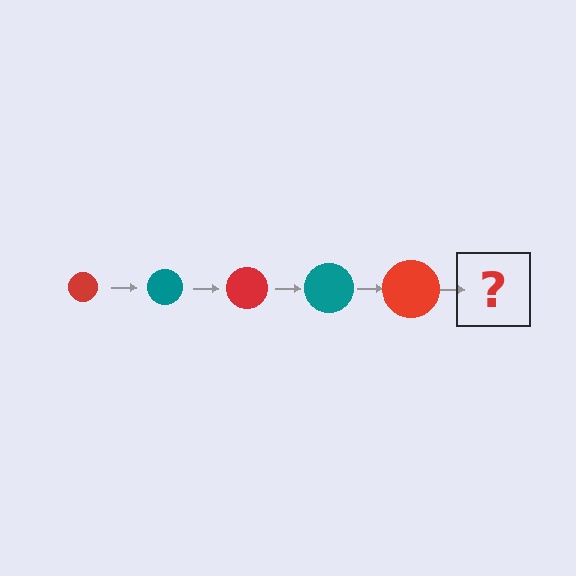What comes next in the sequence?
The next element should be a teal circle, larger than the previous one.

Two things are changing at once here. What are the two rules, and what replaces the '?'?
The two rules are that the circle grows larger each step and the color cycles through red and teal. The '?' should be a teal circle, larger than the previous one.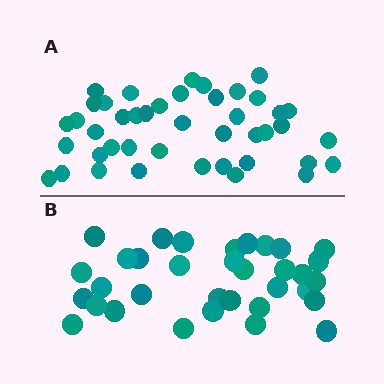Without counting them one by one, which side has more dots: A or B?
Region A (the top region) has more dots.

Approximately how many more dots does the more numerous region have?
Region A has roughly 8 or so more dots than region B.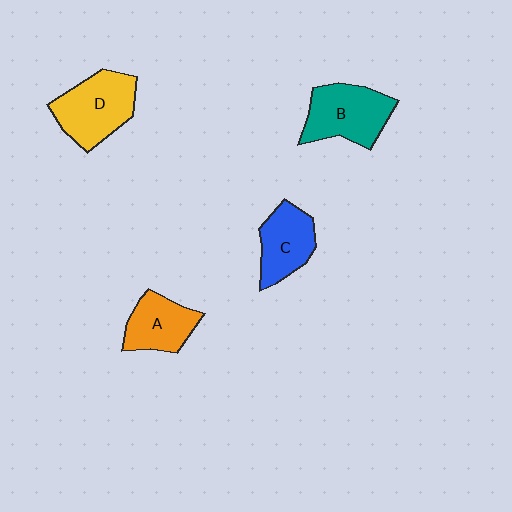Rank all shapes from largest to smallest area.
From largest to smallest: D (yellow), B (teal), C (blue), A (orange).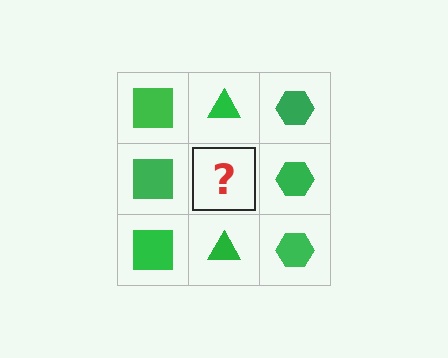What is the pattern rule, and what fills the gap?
The rule is that each column has a consistent shape. The gap should be filled with a green triangle.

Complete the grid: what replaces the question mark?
The question mark should be replaced with a green triangle.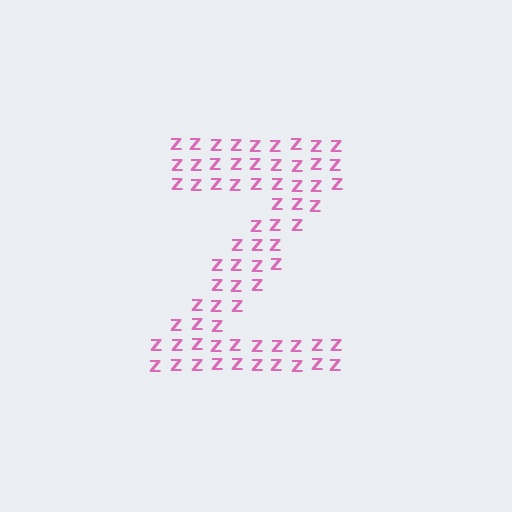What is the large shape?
The large shape is the letter Z.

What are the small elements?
The small elements are letter Z's.